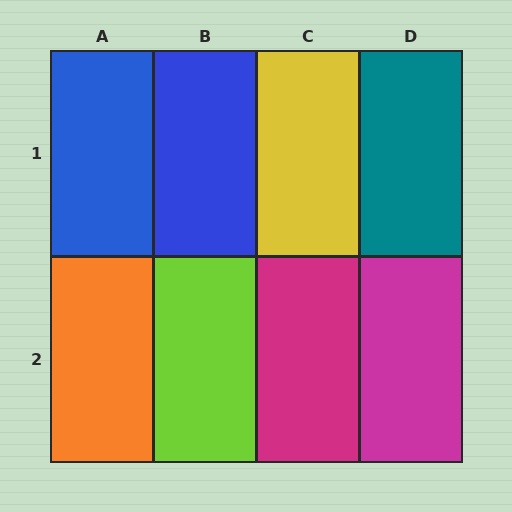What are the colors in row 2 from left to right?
Orange, lime, magenta, magenta.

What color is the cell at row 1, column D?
Teal.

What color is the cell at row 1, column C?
Yellow.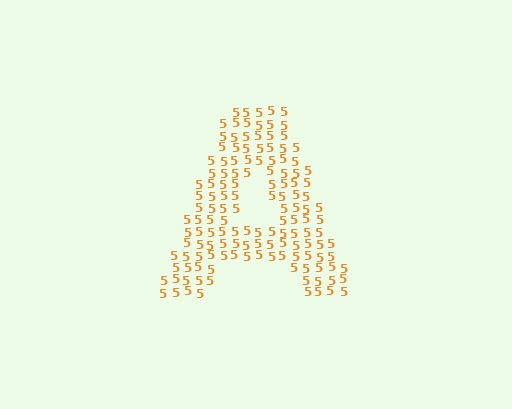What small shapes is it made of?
It is made of small digit 5's.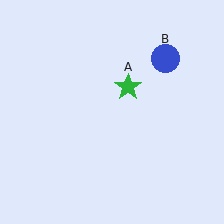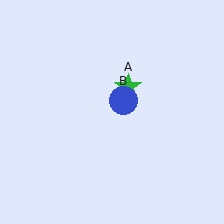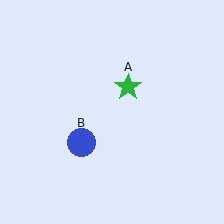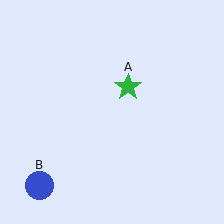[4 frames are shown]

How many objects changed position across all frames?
1 object changed position: blue circle (object B).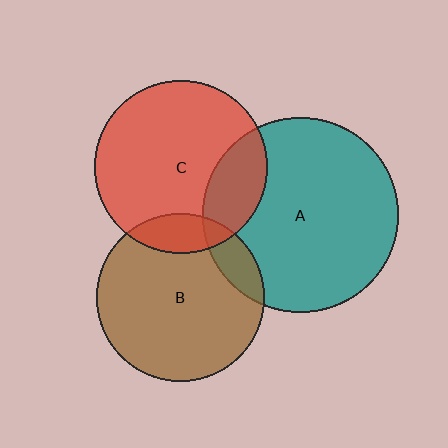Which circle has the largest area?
Circle A (teal).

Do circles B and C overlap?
Yes.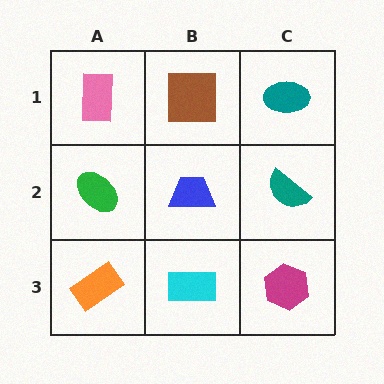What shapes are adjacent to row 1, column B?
A blue trapezoid (row 2, column B), a pink rectangle (row 1, column A), a teal ellipse (row 1, column C).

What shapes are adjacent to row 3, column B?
A blue trapezoid (row 2, column B), an orange rectangle (row 3, column A), a magenta hexagon (row 3, column C).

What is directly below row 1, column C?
A teal semicircle.